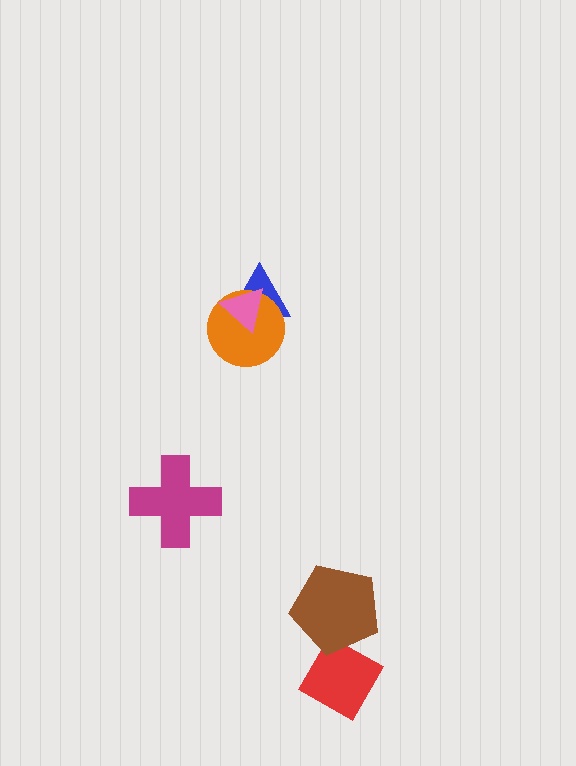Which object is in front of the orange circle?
The pink triangle is in front of the orange circle.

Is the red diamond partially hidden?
Yes, it is partially covered by another shape.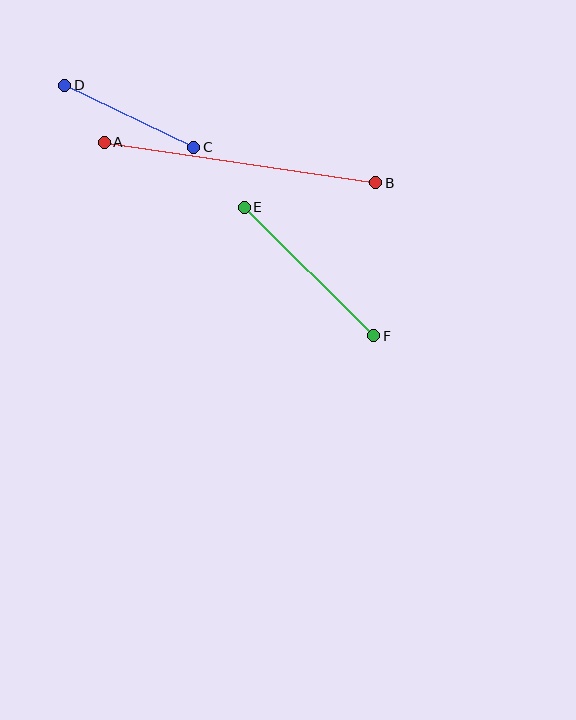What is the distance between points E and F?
The distance is approximately 183 pixels.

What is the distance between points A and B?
The distance is approximately 275 pixels.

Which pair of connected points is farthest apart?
Points A and B are farthest apart.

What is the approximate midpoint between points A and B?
The midpoint is at approximately (240, 162) pixels.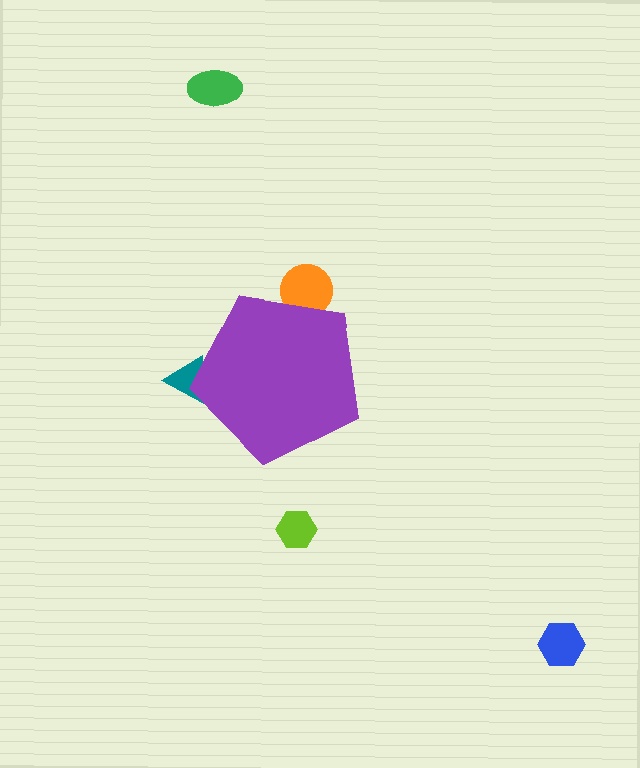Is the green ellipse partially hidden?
No, the green ellipse is fully visible.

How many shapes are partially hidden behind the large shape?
2 shapes are partially hidden.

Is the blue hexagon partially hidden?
No, the blue hexagon is fully visible.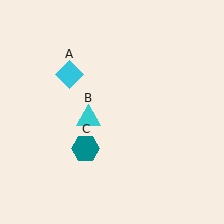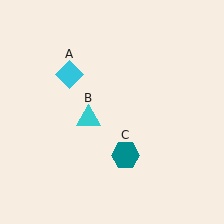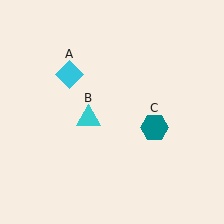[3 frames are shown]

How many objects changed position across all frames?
1 object changed position: teal hexagon (object C).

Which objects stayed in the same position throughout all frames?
Cyan diamond (object A) and cyan triangle (object B) remained stationary.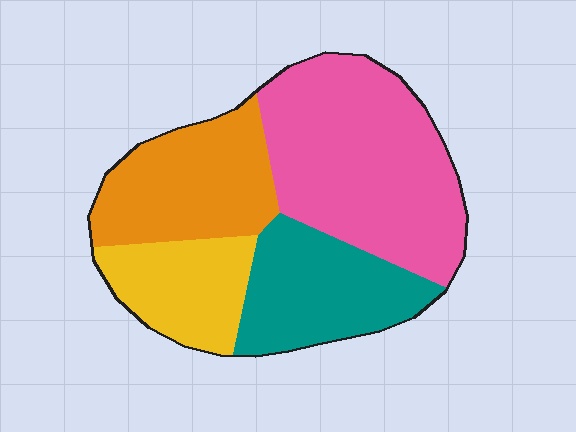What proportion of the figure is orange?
Orange takes up about one quarter (1/4) of the figure.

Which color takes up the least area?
Yellow, at roughly 15%.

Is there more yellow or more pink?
Pink.